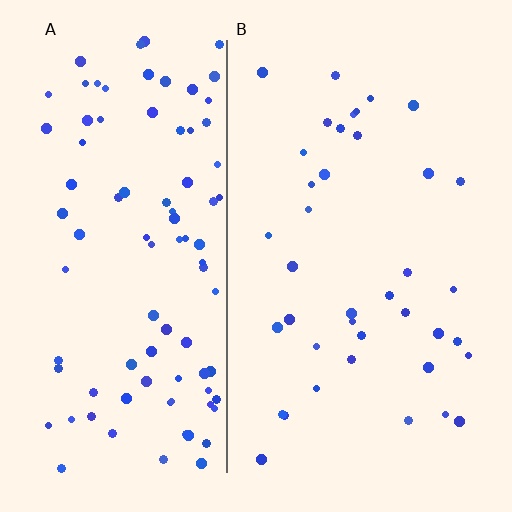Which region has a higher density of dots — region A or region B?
A (the left).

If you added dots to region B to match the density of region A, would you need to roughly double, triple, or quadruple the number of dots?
Approximately double.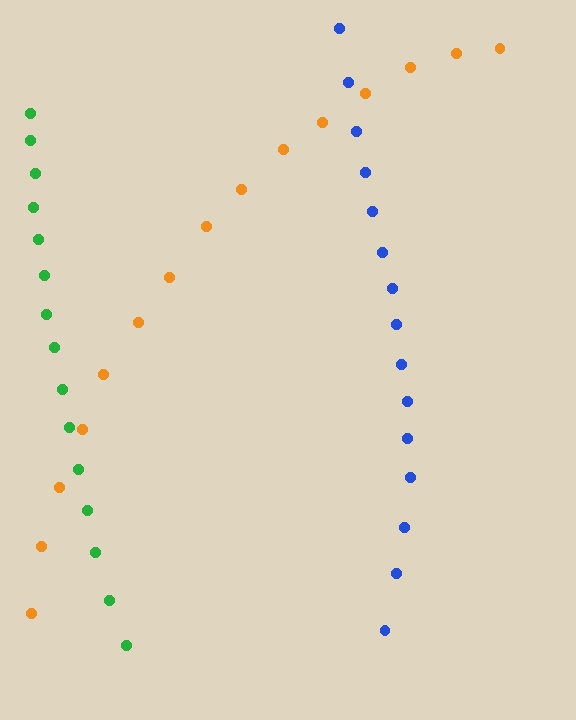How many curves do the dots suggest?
There are 3 distinct paths.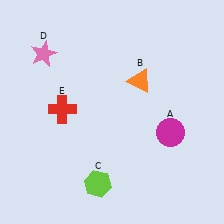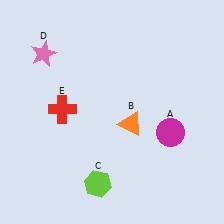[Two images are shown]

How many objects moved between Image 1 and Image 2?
1 object moved between the two images.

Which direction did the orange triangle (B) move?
The orange triangle (B) moved down.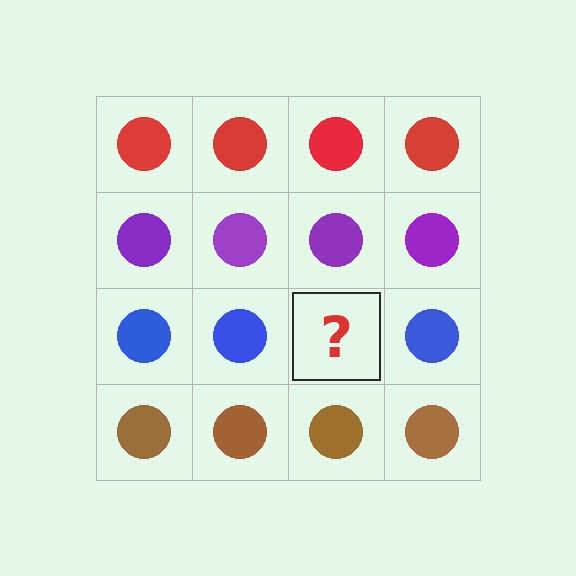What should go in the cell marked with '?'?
The missing cell should contain a blue circle.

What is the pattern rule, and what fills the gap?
The rule is that each row has a consistent color. The gap should be filled with a blue circle.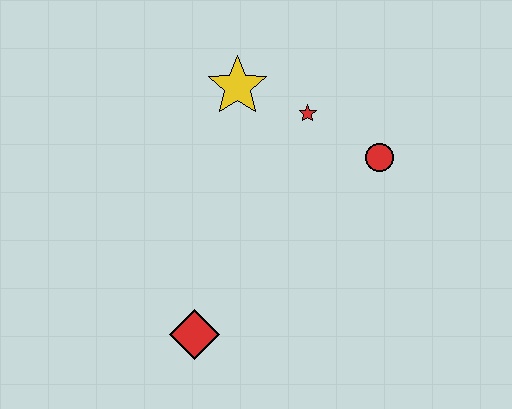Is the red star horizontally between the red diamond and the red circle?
Yes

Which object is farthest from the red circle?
The red diamond is farthest from the red circle.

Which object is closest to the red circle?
The red star is closest to the red circle.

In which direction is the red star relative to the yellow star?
The red star is to the right of the yellow star.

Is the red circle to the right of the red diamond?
Yes